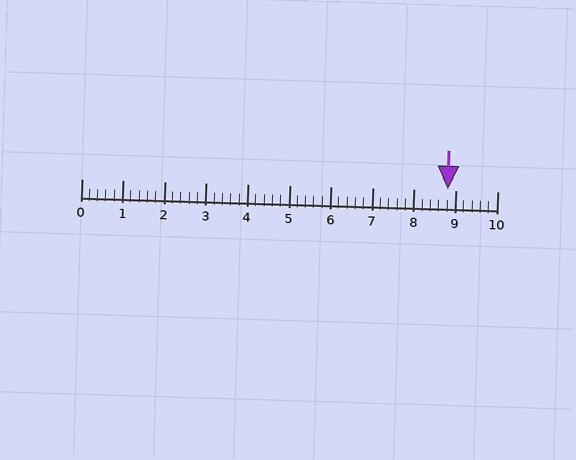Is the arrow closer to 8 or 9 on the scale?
The arrow is closer to 9.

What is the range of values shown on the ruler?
The ruler shows values from 0 to 10.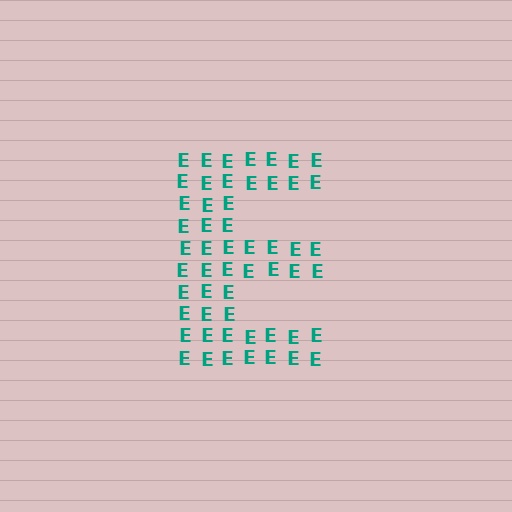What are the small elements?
The small elements are letter E's.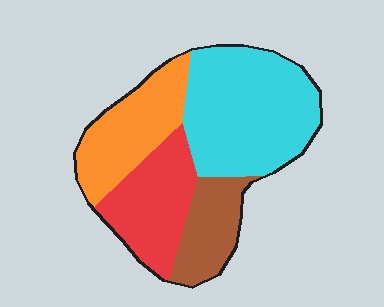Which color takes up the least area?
Brown, at roughly 15%.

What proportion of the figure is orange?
Orange covers 23% of the figure.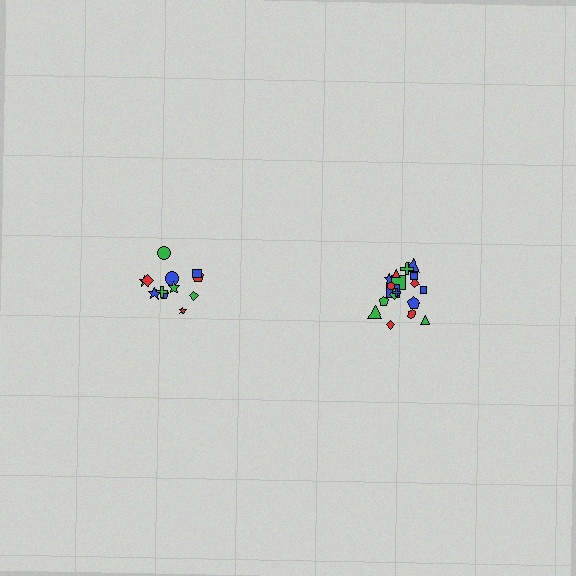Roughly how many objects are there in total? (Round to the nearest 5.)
Roughly 30 objects in total.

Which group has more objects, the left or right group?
The right group.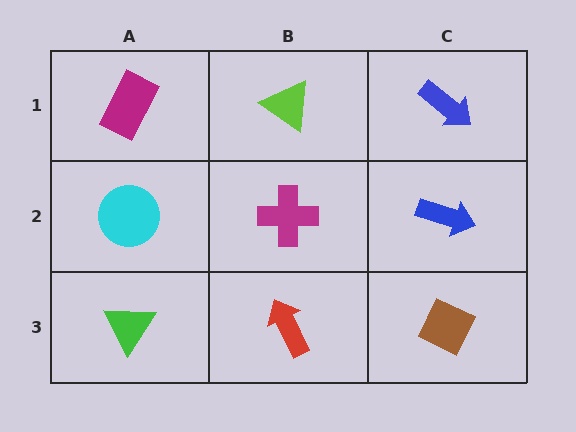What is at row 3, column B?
A red arrow.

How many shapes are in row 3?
3 shapes.